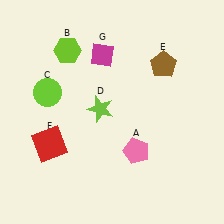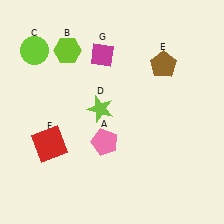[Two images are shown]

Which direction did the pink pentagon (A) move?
The pink pentagon (A) moved left.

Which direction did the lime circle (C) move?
The lime circle (C) moved up.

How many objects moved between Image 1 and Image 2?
2 objects moved between the two images.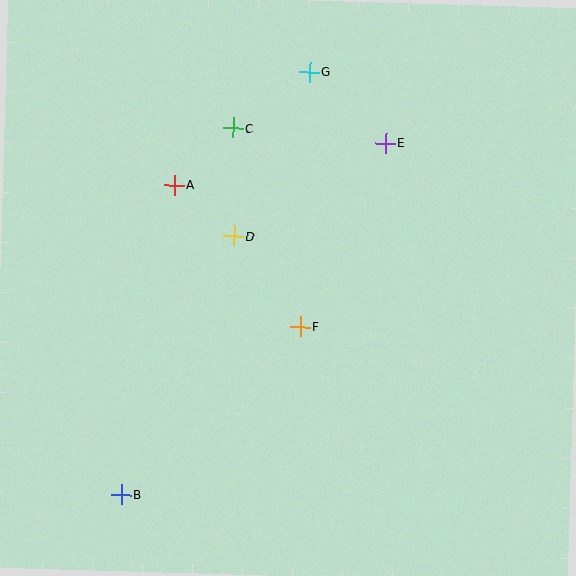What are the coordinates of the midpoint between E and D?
The midpoint between E and D is at (310, 190).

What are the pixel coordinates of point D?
Point D is at (234, 236).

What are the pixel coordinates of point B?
Point B is at (121, 495).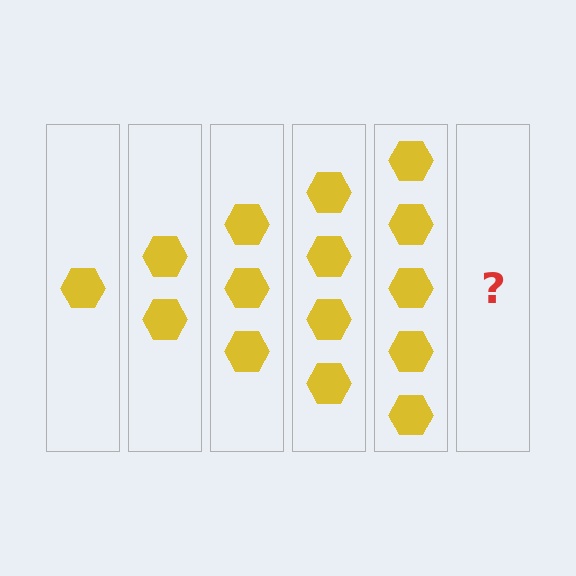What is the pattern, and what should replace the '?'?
The pattern is that each step adds one more hexagon. The '?' should be 6 hexagons.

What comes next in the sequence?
The next element should be 6 hexagons.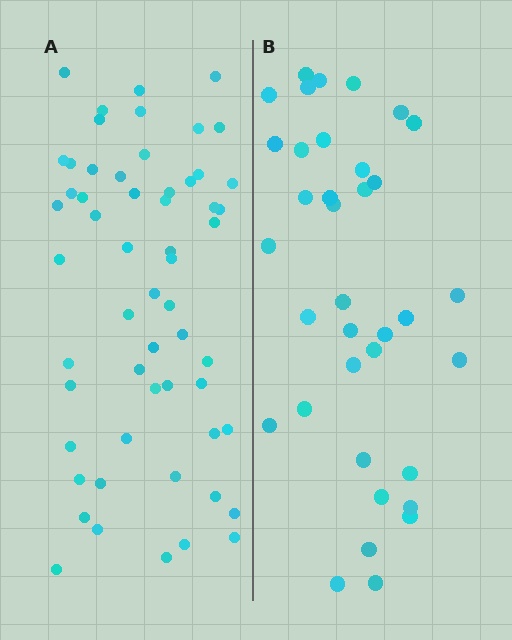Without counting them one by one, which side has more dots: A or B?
Region A (the left region) has more dots.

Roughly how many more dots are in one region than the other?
Region A has approximately 20 more dots than region B.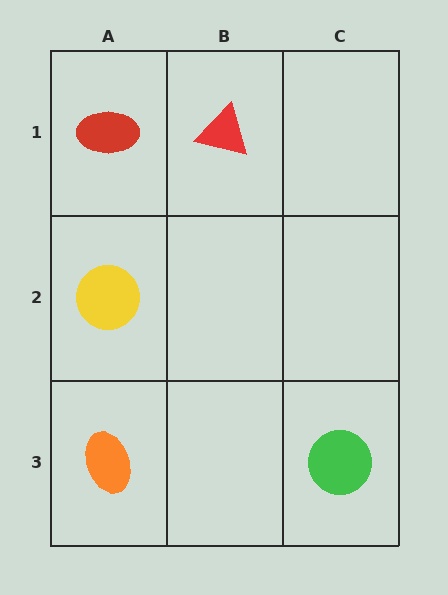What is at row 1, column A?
A red ellipse.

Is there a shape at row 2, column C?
No, that cell is empty.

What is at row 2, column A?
A yellow circle.